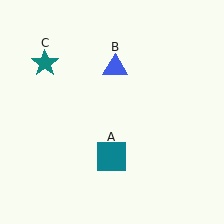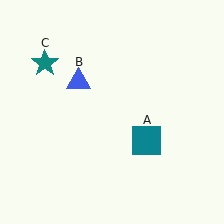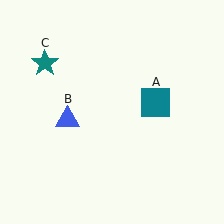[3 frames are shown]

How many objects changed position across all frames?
2 objects changed position: teal square (object A), blue triangle (object B).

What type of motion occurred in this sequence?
The teal square (object A), blue triangle (object B) rotated counterclockwise around the center of the scene.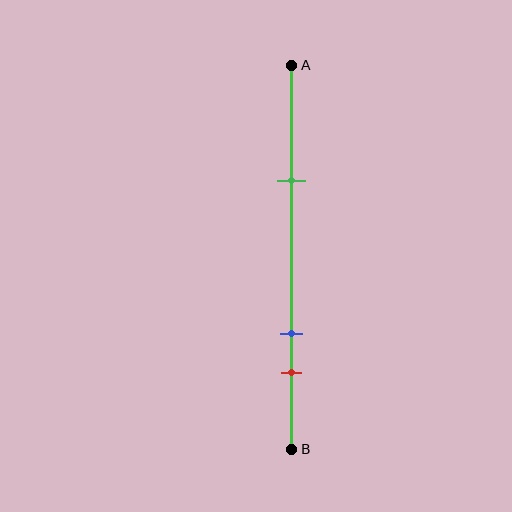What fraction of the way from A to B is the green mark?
The green mark is approximately 30% (0.3) of the way from A to B.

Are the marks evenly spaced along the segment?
No, the marks are not evenly spaced.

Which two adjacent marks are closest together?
The blue and red marks are the closest adjacent pair.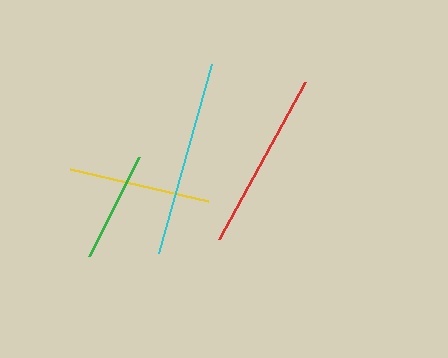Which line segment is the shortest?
The green line is the shortest at approximately 111 pixels.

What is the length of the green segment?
The green segment is approximately 111 pixels long.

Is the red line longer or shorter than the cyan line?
The cyan line is longer than the red line.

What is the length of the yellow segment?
The yellow segment is approximately 142 pixels long.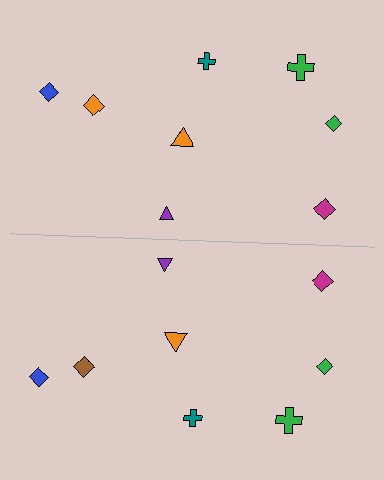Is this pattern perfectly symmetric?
No, the pattern is not perfectly symmetric. The brown diamond on the bottom side breaks the symmetry — its mirror counterpart is orange.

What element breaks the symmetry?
The brown diamond on the bottom side breaks the symmetry — its mirror counterpart is orange.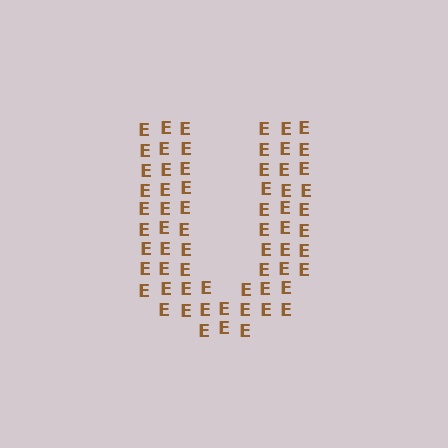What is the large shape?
The large shape is the letter U.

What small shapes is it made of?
It is made of small letter E's.